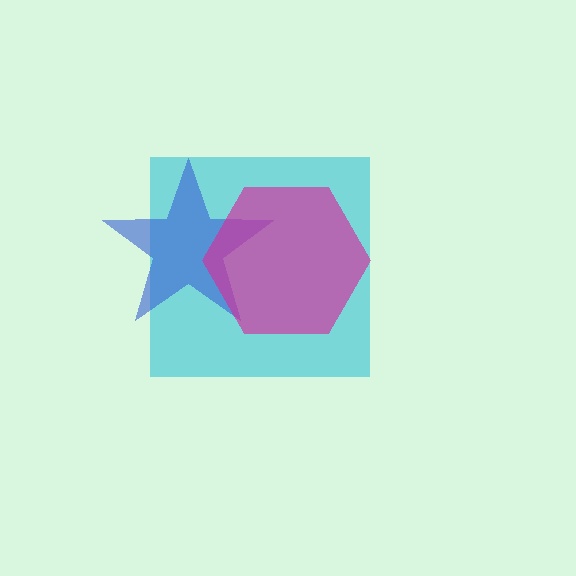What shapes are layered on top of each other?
The layered shapes are: a cyan square, a blue star, a magenta hexagon.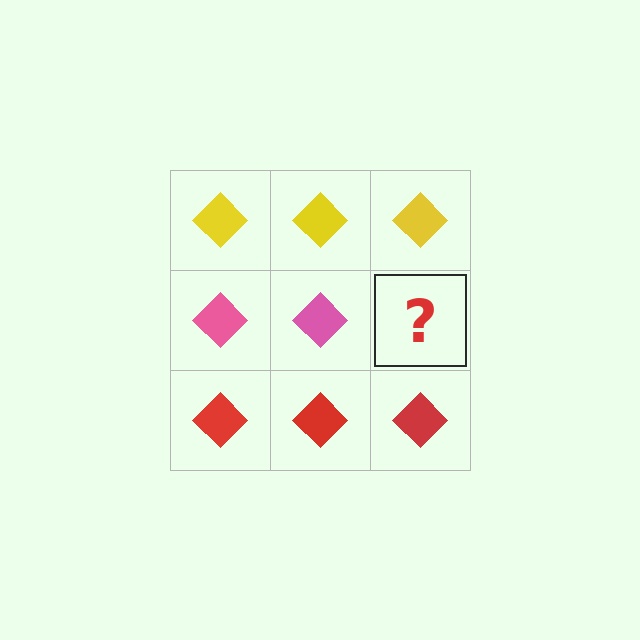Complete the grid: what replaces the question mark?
The question mark should be replaced with a pink diamond.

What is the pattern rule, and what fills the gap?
The rule is that each row has a consistent color. The gap should be filled with a pink diamond.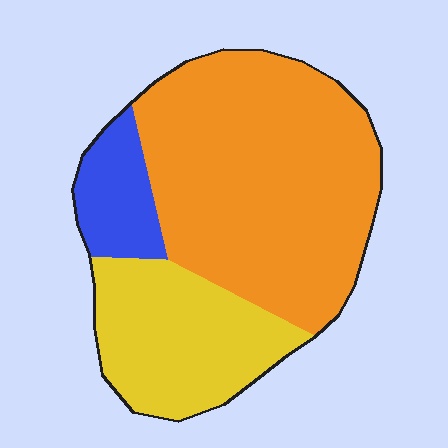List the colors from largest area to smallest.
From largest to smallest: orange, yellow, blue.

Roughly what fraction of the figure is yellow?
Yellow takes up between a quarter and a half of the figure.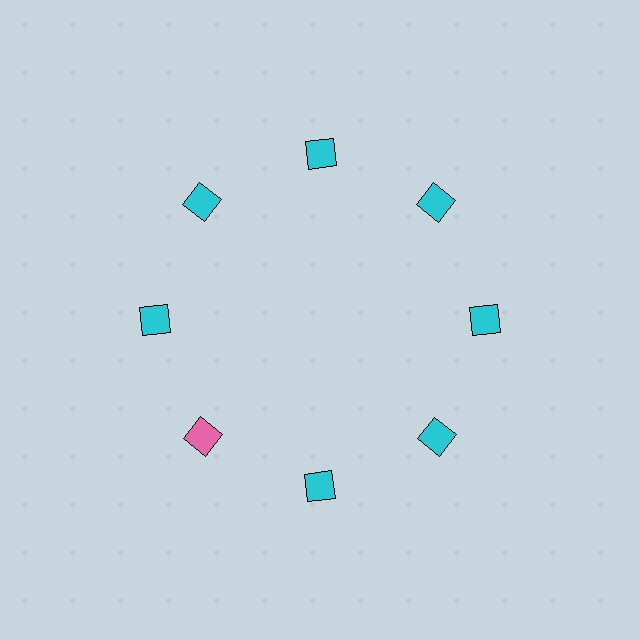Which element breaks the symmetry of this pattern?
The pink square at roughly the 8 o'clock position breaks the symmetry. All other shapes are cyan squares.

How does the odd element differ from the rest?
It has a different color: pink instead of cyan.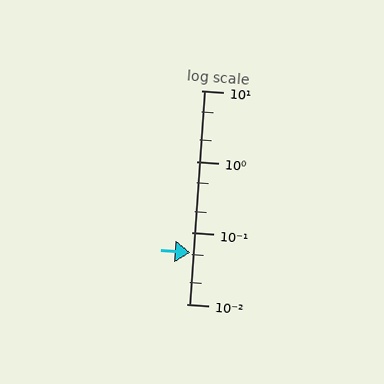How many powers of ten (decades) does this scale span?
The scale spans 3 decades, from 0.01 to 10.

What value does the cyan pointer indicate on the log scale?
The pointer indicates approximately 0.052.